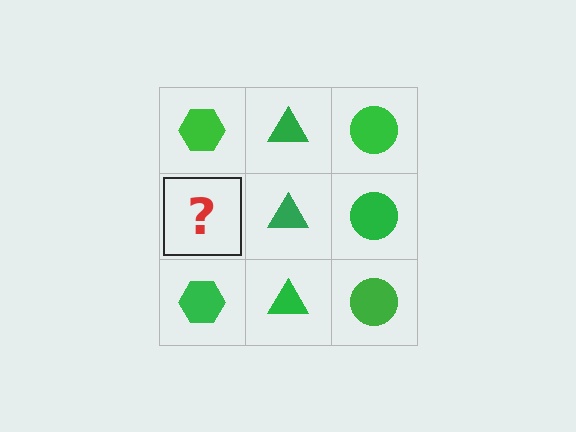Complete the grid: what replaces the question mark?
The question mark should be replaced with a green hexagon.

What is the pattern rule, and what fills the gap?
The rule is that each column has a consistent shape. The gap should be filled with a green hexagon.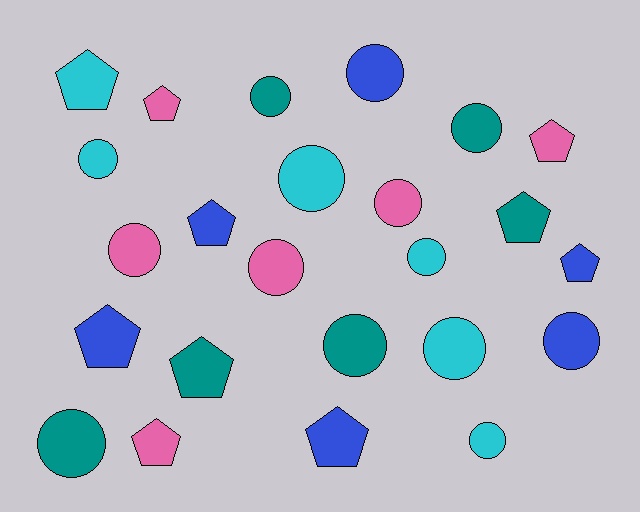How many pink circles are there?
There are 3 pink circles.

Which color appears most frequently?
Cyan, with 6 objects.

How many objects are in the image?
There are 24 objects.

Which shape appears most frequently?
Circle, with 14 objects.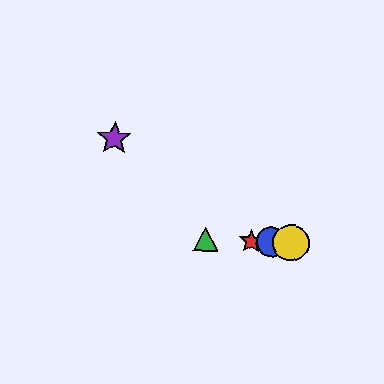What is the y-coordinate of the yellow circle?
The yellow circle is at y≈243.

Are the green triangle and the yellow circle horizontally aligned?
Yes, both are at y≈239.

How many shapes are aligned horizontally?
4 shapes (the red star, the blue circle, the green triangle, the yellow circle) are aligned horizontally.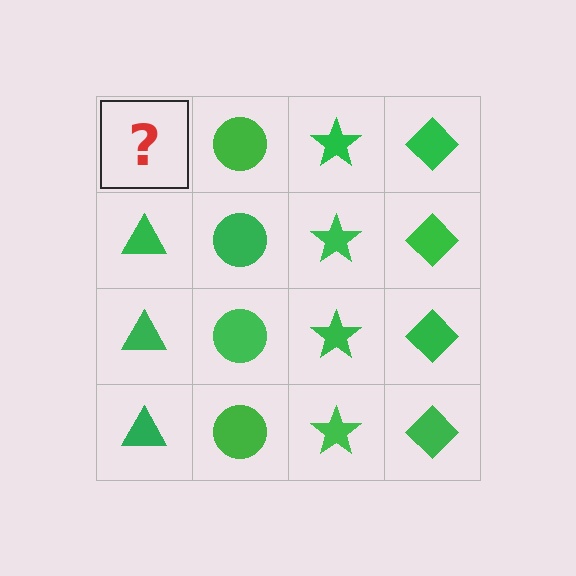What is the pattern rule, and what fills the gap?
The rule is that each column has a consistent shape. The gap should be filled with a green triangle.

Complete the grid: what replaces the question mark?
The question mark should be replaced with a green triangle.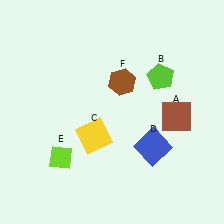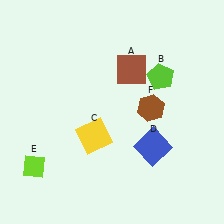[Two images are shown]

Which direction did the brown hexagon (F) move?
The brown hexagon (F) moved right.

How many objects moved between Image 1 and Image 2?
3 objects moved between the two images.